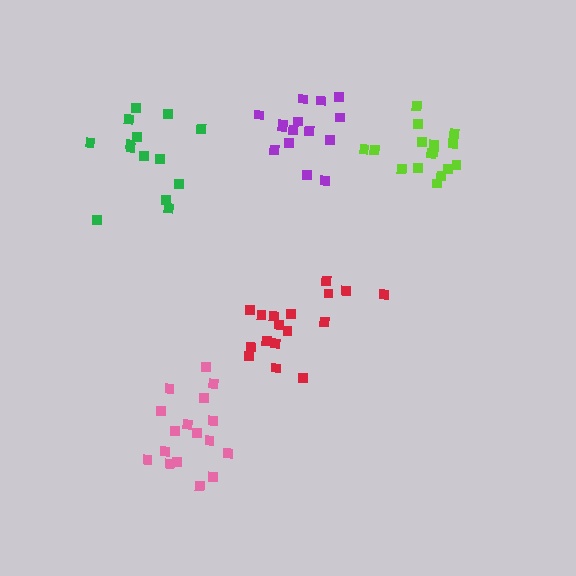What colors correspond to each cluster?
The clusters are colored: green, red, purple, pink, lime.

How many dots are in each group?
Group 1: 14 dots, Group 2: 17 dots, Group 3: 15 dots, Group 4: 17 dots, Group 5: 16 dots (79 total).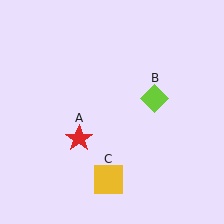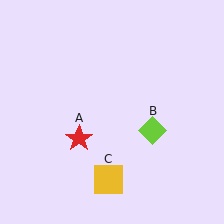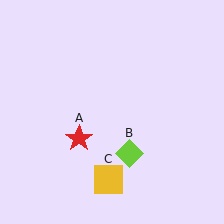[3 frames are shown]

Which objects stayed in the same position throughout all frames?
Red star (object A) and yellow square (object C) remained stationary.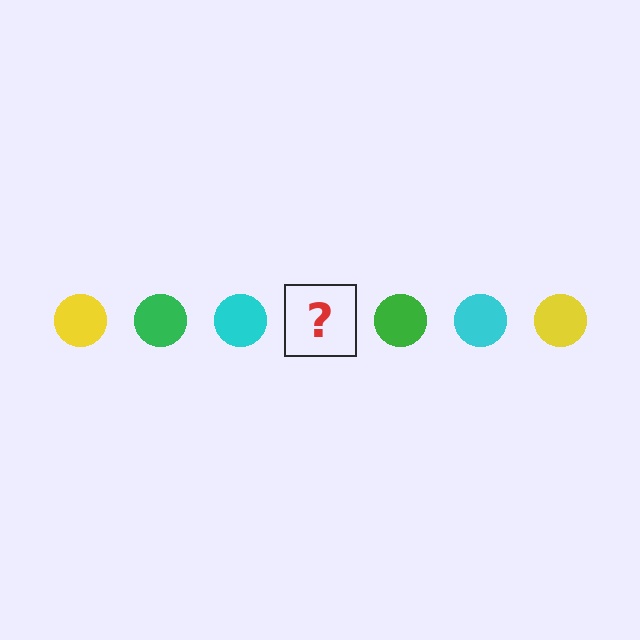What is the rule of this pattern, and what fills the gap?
The rule is that the pattern cycles through yellow, green, cyan circles. The gap should be filled with a yellow circle.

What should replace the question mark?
The question mark should be replaced with a yellow circle.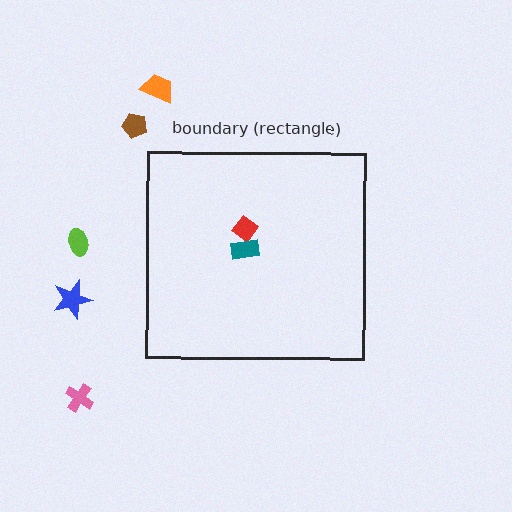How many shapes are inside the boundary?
2 inside, 5 outside.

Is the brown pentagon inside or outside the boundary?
Outside.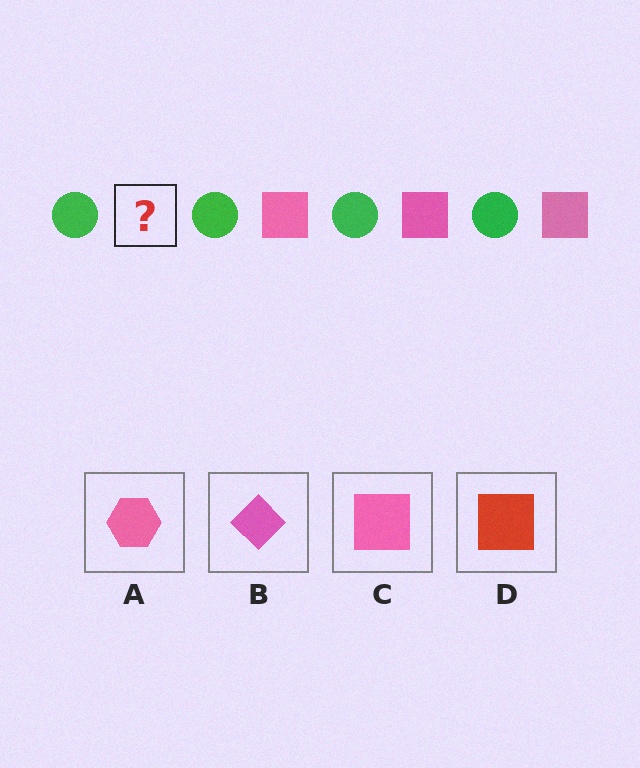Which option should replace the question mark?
Option C.